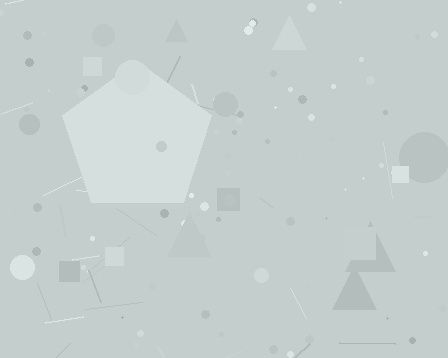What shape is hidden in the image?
A pentagon is hidden in the image.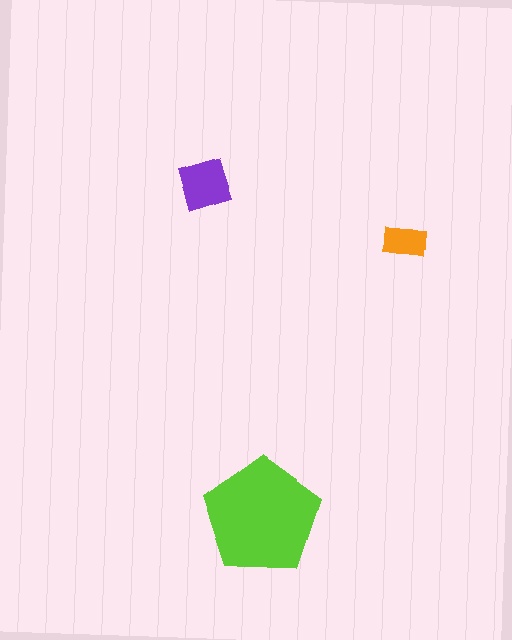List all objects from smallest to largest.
The orange rectangle, the purple square, the lime pentagon.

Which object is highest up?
The purple square is topmost.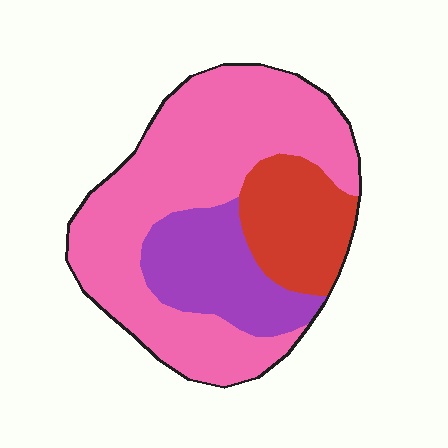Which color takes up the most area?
Pink, at roughly 60%.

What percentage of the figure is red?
Red covers 19% of the figure.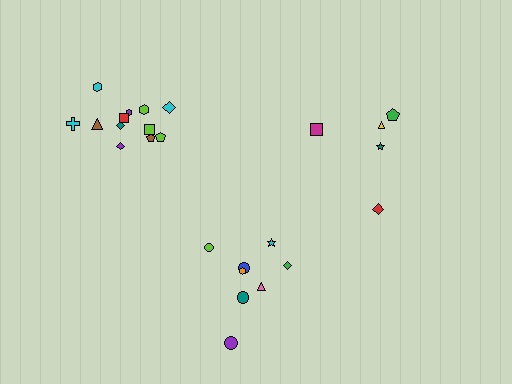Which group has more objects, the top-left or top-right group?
The top-left group.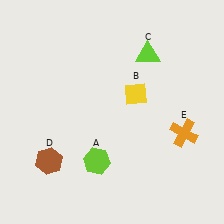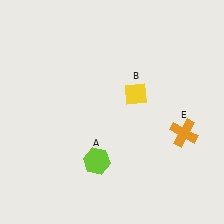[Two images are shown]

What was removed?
The lime triangle (C), the brown hexagon (D) were removed in Image 2.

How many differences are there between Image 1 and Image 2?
There are 2 differences between the two images.